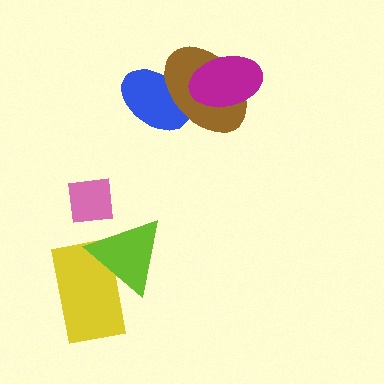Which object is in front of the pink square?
The lime triangle is in front of the pink square.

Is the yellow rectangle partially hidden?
Yes, it is partially covered by another shape.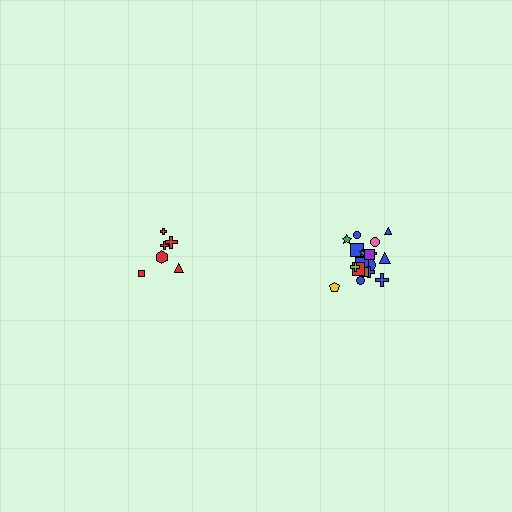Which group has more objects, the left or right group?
The right group.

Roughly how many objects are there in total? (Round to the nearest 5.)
Roughly 25 objects in total.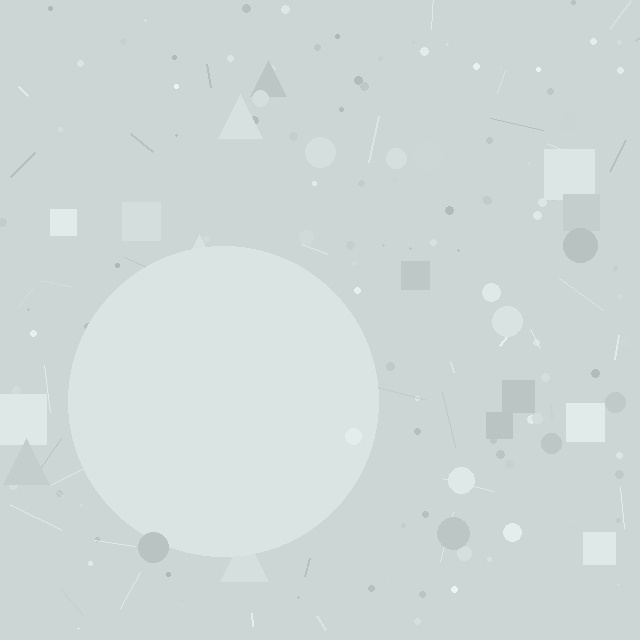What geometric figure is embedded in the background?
A circle is embedded in the background.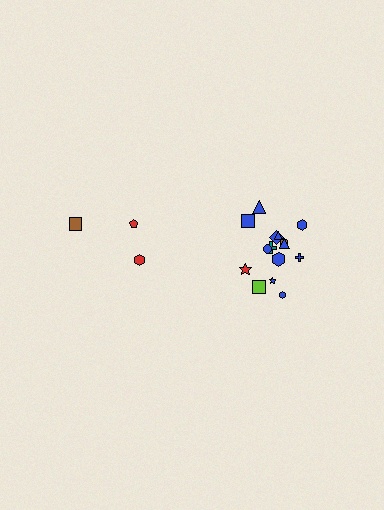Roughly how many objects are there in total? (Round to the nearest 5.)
Roughly 20 objects in total.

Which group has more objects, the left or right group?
The right group.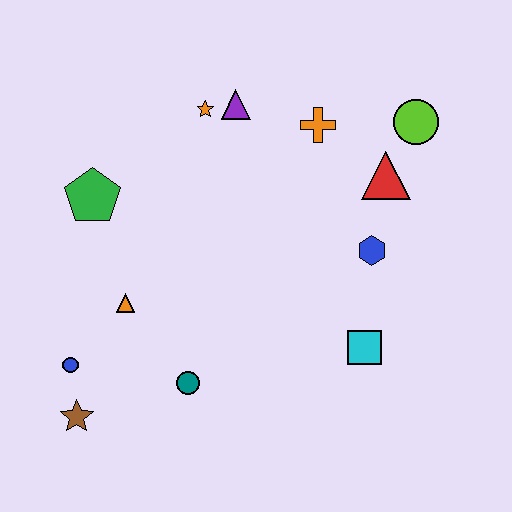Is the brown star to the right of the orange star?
No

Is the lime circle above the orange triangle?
Yes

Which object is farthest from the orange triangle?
The lime circle is farthest from the orange triangle.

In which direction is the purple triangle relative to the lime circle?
The purple triangle is to the left of the lime circle.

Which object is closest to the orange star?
The purple triangle is closest to the orange star.